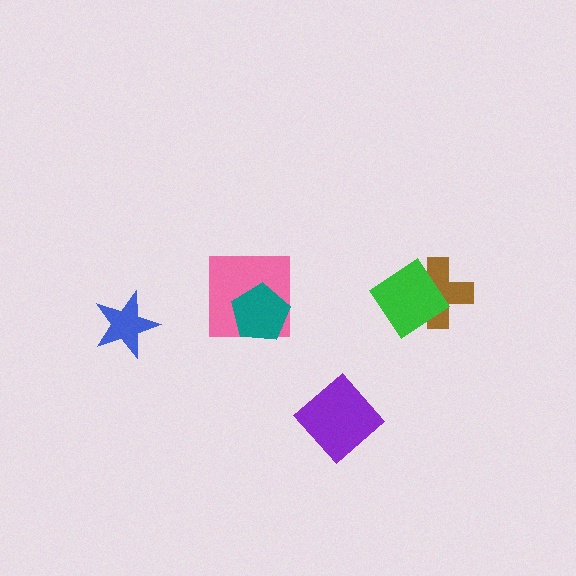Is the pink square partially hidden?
Yes, it is partially covered by another shape.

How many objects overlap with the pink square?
1 object overlaps with the pink square.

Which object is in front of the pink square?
The teal pentagon is in front of the pink square.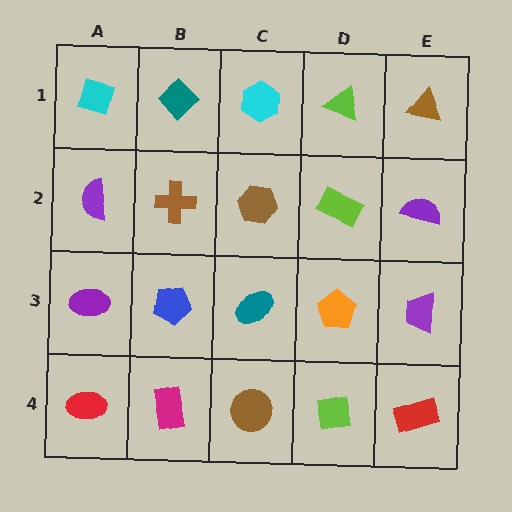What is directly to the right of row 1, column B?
A cyan hexagon.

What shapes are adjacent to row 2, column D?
A lime triangle (row 1, column D), an orange pentagon (row 3, column D), a brown hexagon (row 2, column C), a purple semicircle (row 2, column E).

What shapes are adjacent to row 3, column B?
A brown cross (row 2, column B), a magenta rectangle (row 4, column B), a purple ellipse (row 3, column A), a teal ellipse (row 3, column C).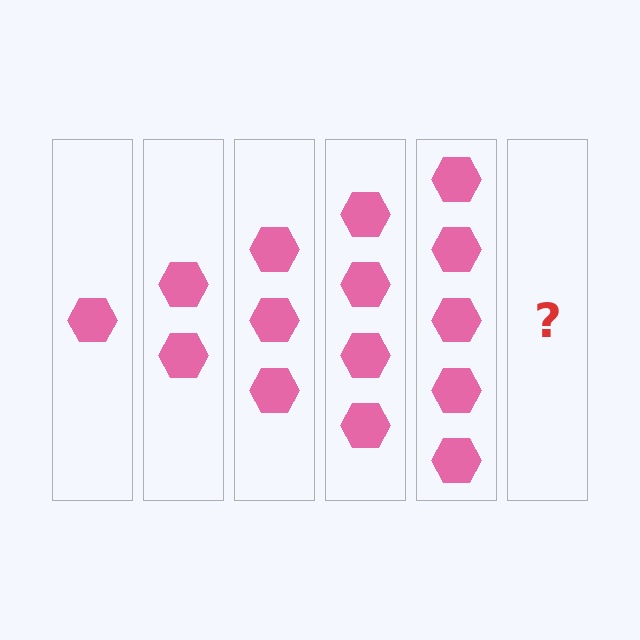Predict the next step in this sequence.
The next step is 6 hexagons.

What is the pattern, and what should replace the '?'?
The pattern is that each step adds one more hexagon. The '?' should be 6 hexagons.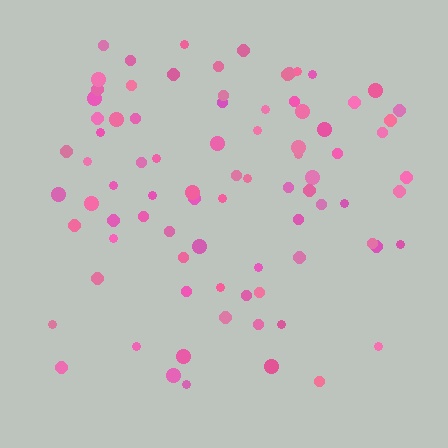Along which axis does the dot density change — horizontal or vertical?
Vertical.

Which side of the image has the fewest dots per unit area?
The bottom.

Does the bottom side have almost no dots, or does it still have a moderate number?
Still a moderate number, just noticeably fewer than the top.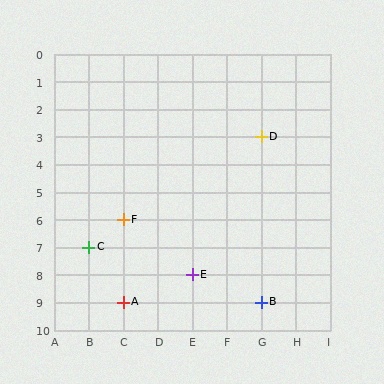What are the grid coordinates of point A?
Point A is at grid coordinates (C, 9).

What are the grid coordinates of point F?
Point F is at grid coordinates (C, 6).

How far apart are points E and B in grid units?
Points E and B are 2 columns and 1 row apart (about 2.2 grid units diagonally).